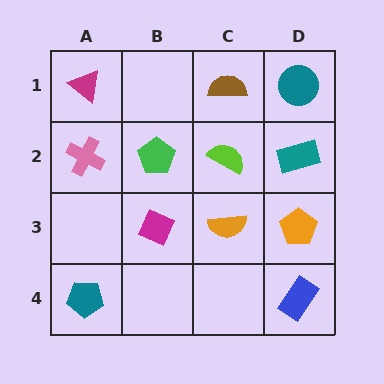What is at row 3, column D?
An orange pentagon.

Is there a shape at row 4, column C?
No, that cell is empty.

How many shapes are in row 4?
2 shapes.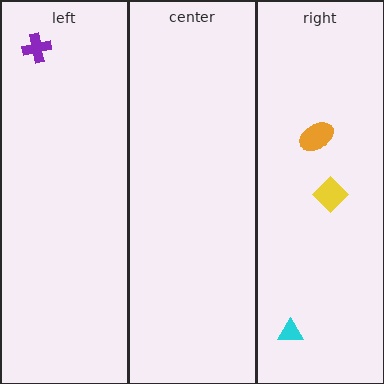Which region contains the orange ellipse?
The right region.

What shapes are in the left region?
The purple cross.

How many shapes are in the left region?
1.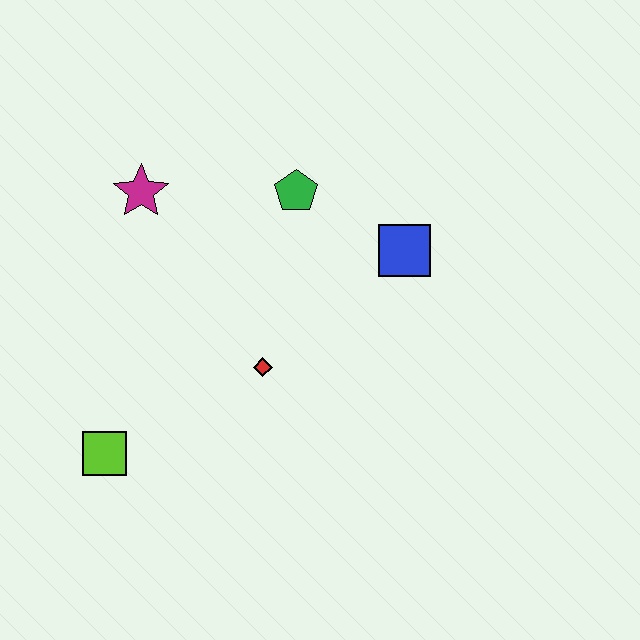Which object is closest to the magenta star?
The green pentagon is closest to the magenta star.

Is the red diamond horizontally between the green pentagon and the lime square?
Yes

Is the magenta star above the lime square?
Yes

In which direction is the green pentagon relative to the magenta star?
The green pentagon is to the right of the magenta star.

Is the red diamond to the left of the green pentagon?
Yes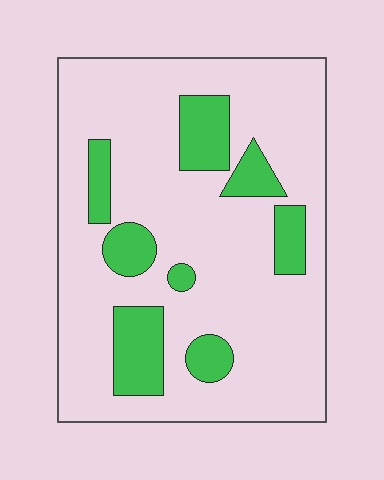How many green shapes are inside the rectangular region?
8.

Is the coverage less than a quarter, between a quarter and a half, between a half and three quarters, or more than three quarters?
Less than a quarter.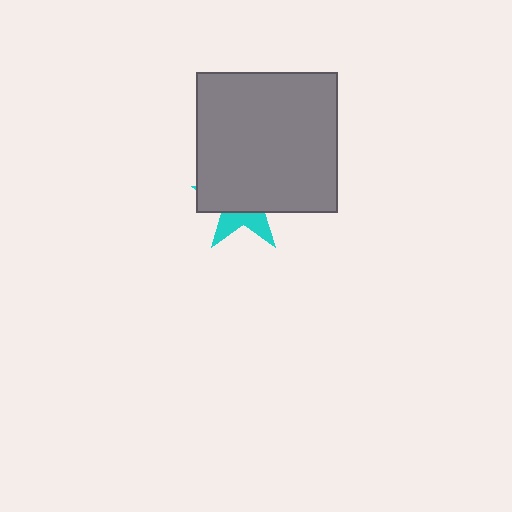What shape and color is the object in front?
The object in front is a gray square.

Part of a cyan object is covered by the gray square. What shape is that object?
It is a star.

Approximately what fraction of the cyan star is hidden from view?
Roughly 68% of the cyan star is hidden behind the gray square.